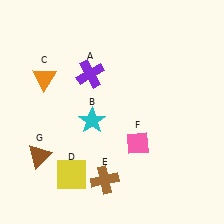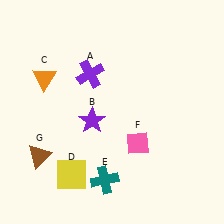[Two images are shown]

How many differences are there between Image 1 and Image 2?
There are 2 differences between the two images.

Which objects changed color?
B changed from cyan to purple. E changed from brown to teal.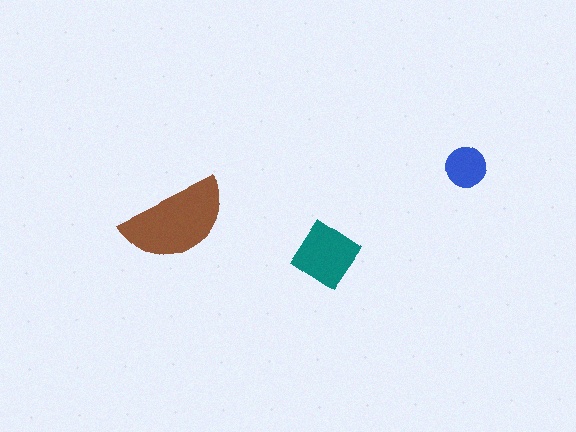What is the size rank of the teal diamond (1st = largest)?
2nd.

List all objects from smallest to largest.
The blue circle, the teal diamond, the brown semicircle.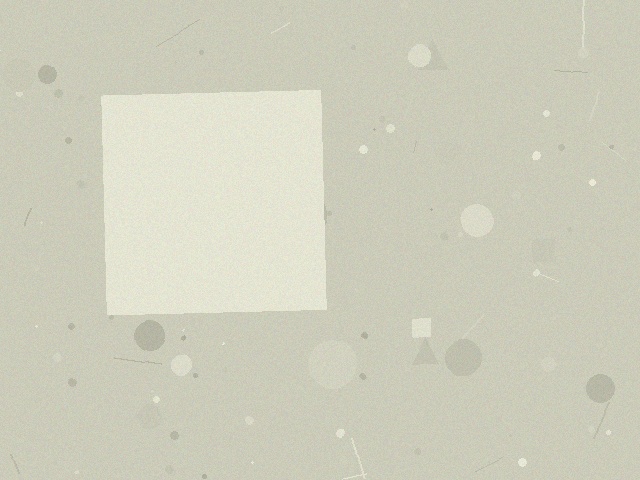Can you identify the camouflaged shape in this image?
The camouflaged shape is a square.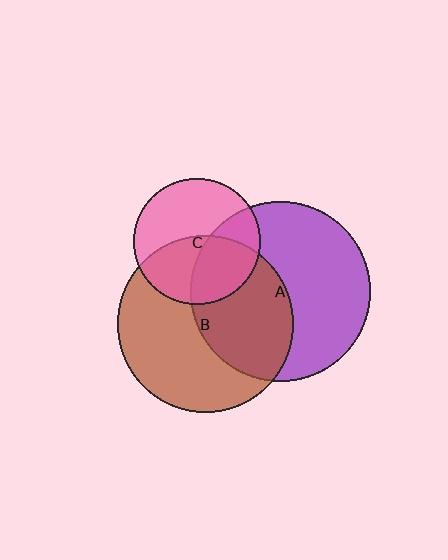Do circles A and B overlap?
Yes.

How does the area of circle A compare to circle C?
Approximately 2.0 times.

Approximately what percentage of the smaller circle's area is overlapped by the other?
Approximately 45%.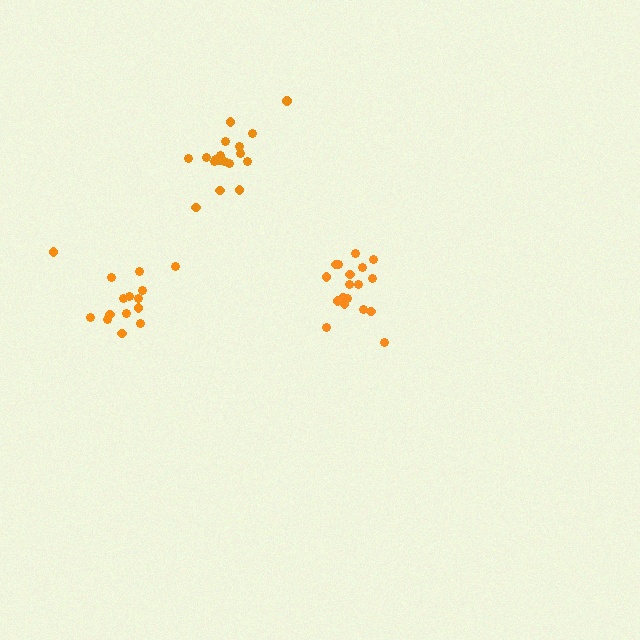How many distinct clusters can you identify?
There are 3 distinct clusters.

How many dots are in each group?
Group 1: 18 dots, Group 2: 15 dots, Group 3: 18 dots (51 total).